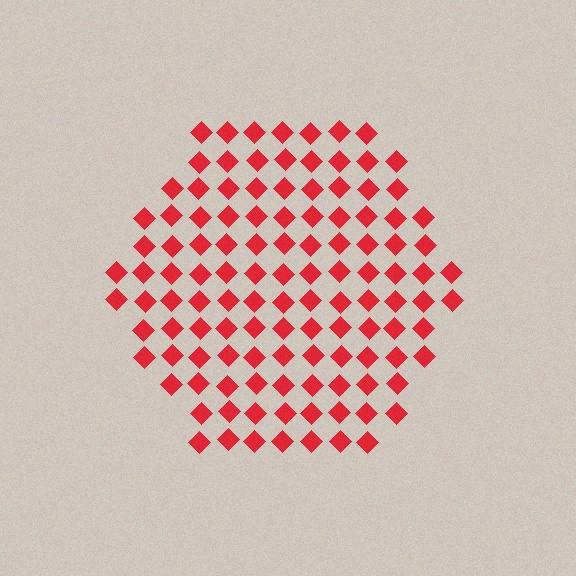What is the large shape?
The large shape is a hexagon.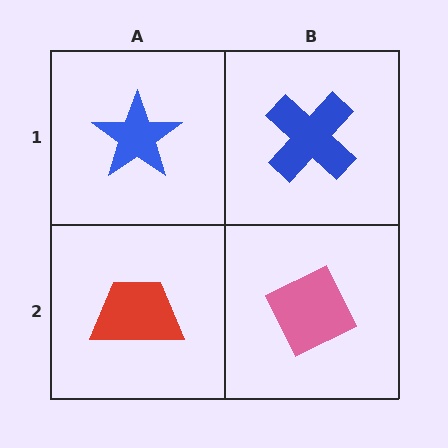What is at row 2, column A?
A red trapezoid.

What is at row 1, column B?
A blue cross.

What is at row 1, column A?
A blue star.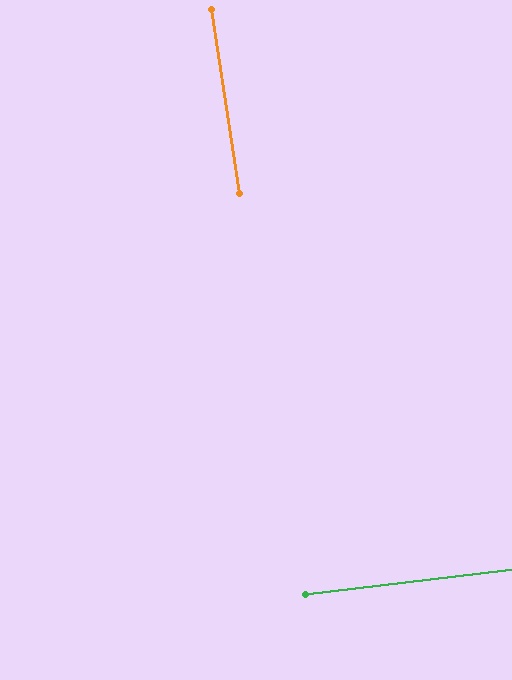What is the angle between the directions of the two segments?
Approximately 88 degrees.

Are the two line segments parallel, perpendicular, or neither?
Perpendicular — they meet at approximately 88°.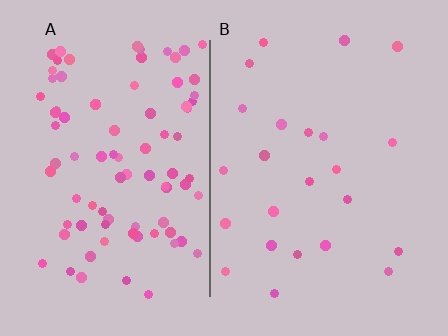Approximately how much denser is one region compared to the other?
Approximately 3.7× — region A over region B.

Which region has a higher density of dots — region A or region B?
A (the left).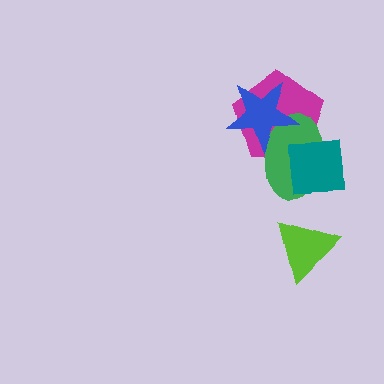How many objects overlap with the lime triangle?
0 objects overlap with the lime triangle.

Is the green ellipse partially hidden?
Yes, it is partially covered by another shape.